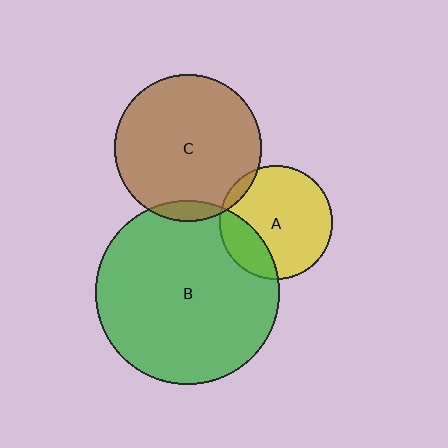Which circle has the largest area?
Circle B (green).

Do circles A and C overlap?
Yes.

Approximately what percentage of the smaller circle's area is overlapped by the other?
Approximately 5%.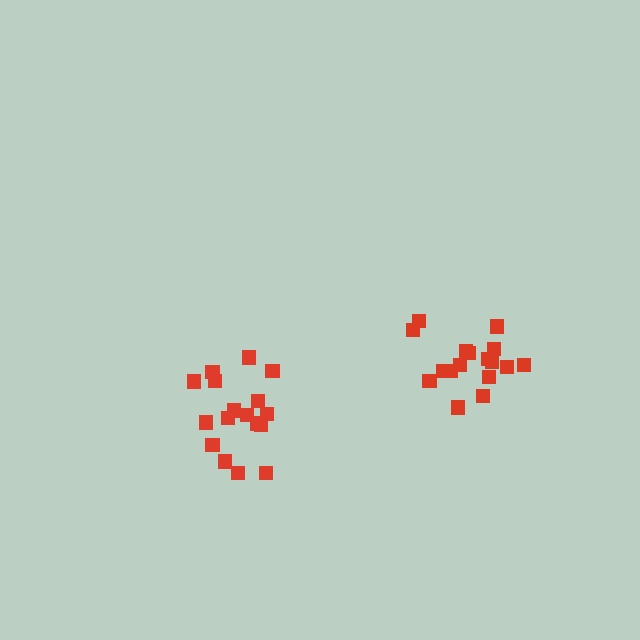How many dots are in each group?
Group 1: 17 dots, Group 2: 17 dots (34 total).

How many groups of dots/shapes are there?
There are 2 groups.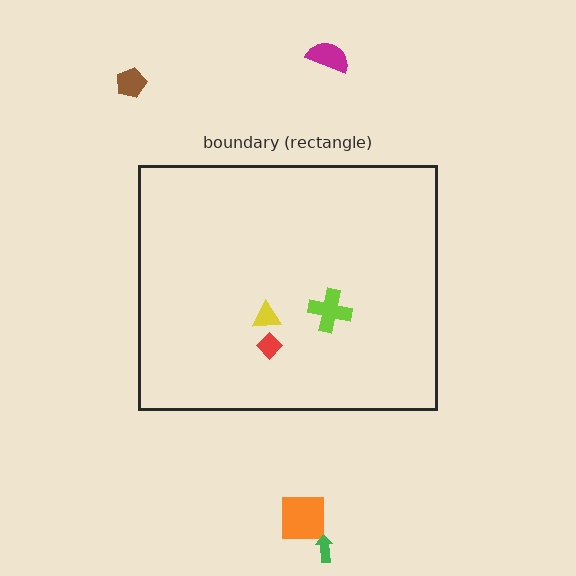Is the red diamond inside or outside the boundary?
Inside.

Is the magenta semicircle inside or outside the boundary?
Outside.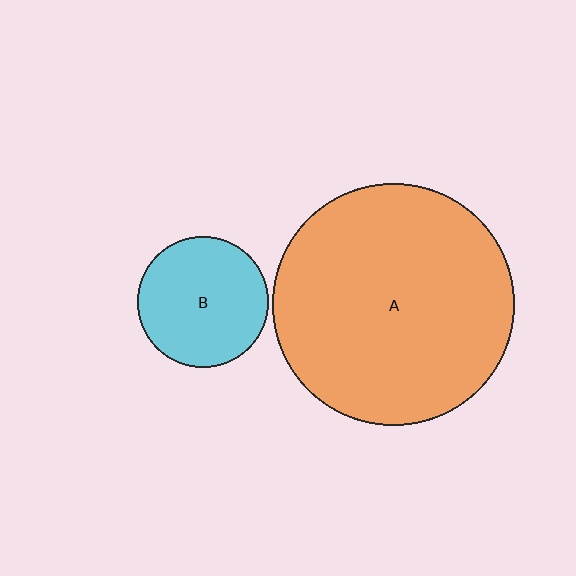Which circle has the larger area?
Circle A (orange).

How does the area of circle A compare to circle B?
Approximately 3.4 times.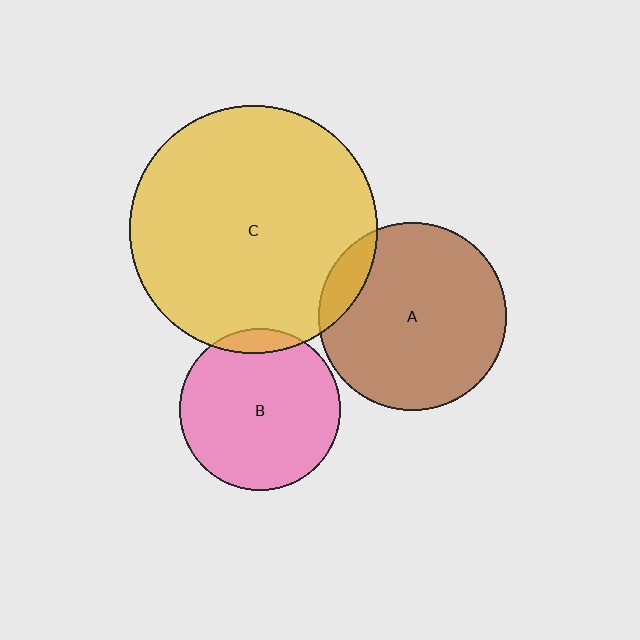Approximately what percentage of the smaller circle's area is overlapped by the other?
Approximately 10%.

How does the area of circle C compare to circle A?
Approximately 1.7 times.